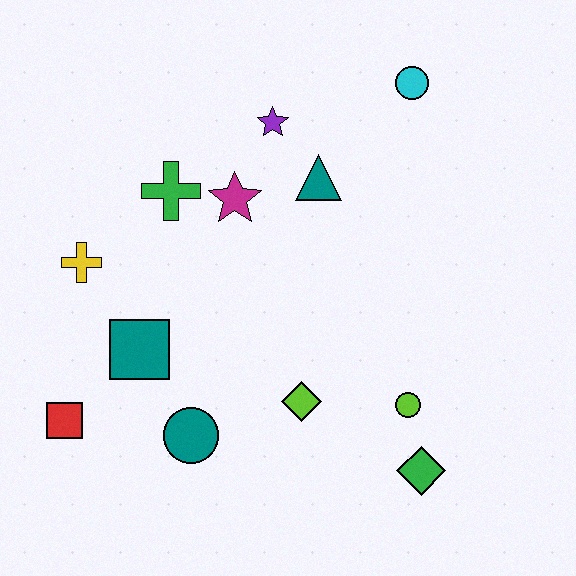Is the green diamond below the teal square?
Yes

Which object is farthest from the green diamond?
The yellow cross is farthest from the green diamond.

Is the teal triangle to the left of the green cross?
No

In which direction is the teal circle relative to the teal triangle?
The teal circle is below the teal triangle.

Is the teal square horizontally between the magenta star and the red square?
Yes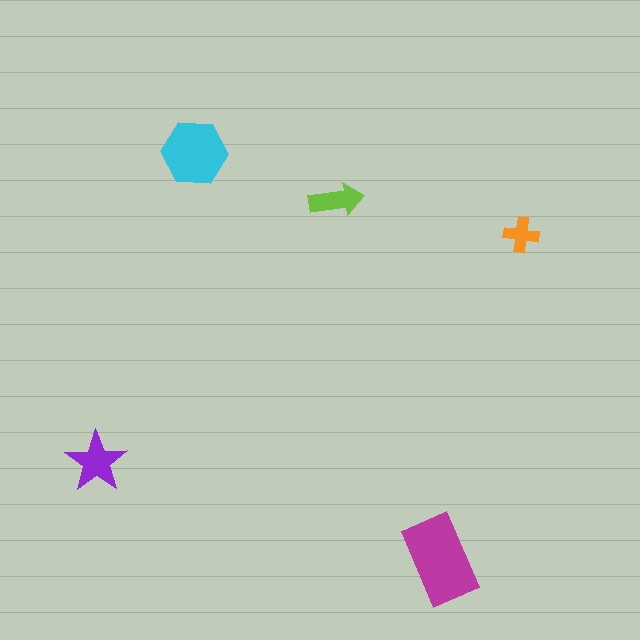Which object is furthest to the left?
The purple star is leftmost.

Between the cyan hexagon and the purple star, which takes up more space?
The cyan hexagon.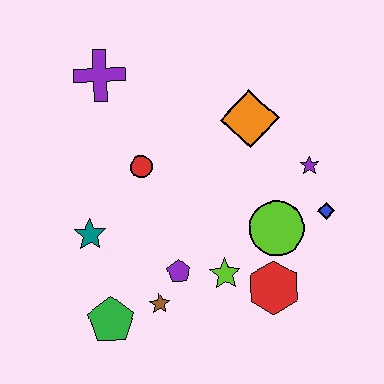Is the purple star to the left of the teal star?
No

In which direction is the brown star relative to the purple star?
The brown star is to the left of the purple star.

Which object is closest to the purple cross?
The red circle is closest to the purple cross.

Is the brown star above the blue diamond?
No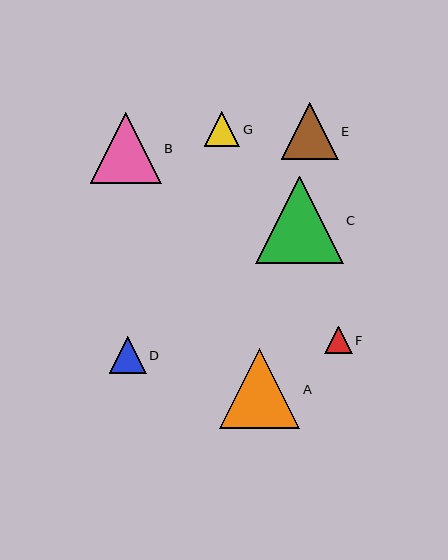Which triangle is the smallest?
Triangle F is the smallest with a size of approximately 27 pixels.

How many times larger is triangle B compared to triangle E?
Triangle B is approximately 1.2 times the size of triangle E.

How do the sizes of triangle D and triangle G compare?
Triangle D and triangle G are approximately the same size.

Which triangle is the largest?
Triangle C is the largest with a size of approximately 88 pixels.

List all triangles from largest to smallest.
From largest to smallest: C, A, B, E, D, G, F.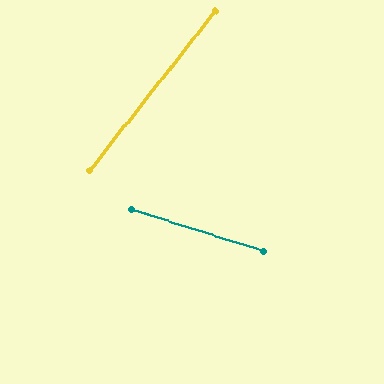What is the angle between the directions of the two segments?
Approximately 69 degrees.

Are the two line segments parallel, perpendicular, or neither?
Neither parallel nor perpendicular — they differ by about 69°.